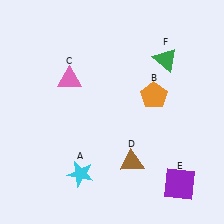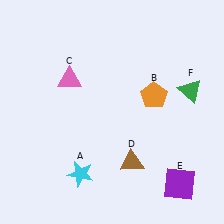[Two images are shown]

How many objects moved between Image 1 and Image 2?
1 object moved between the two images.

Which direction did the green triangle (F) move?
The green triangle (F) moved down.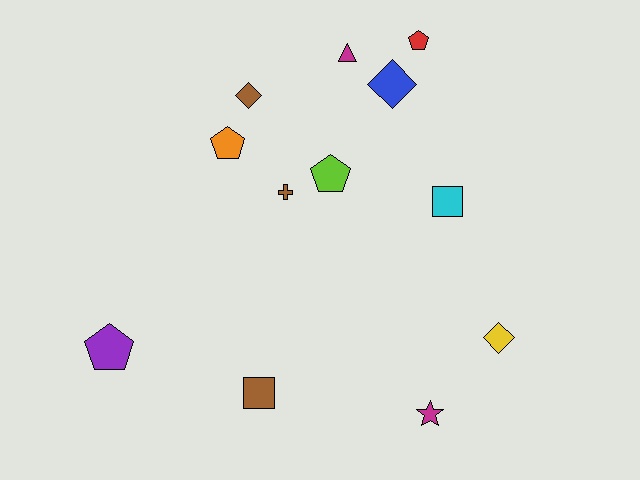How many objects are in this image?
There are 12 objects.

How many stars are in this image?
There is 1 star.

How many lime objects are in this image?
There is 1 lime object.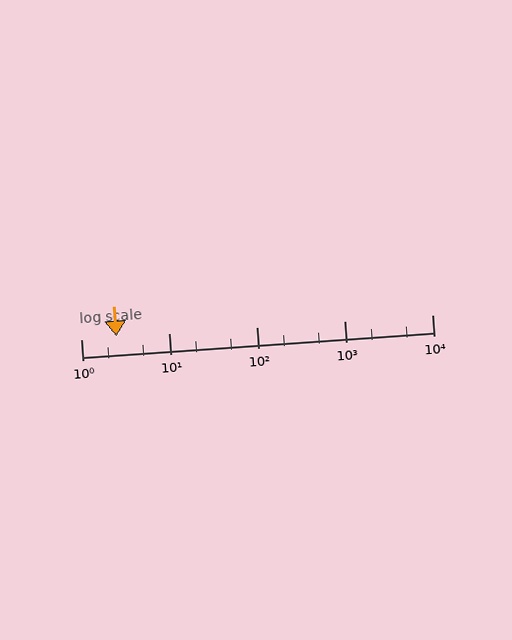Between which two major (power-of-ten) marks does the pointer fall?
The pointer is between 1 and 10.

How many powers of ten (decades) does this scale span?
The scale spans 4 decades, from 1 to 10000.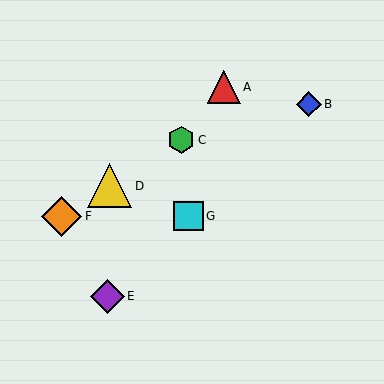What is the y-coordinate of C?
Object C is at y≈140.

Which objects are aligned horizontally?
Objects F, G are aligned horizontally.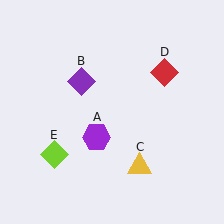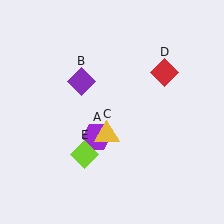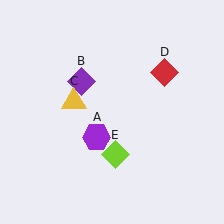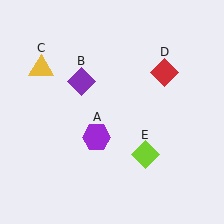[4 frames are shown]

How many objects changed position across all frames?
2 objects changed position: yellow triangle (object C), lime diamond (object E).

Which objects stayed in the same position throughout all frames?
Purple hexagon (object A) and purple diamond (object B) and red diamond (object D) remained stationary.